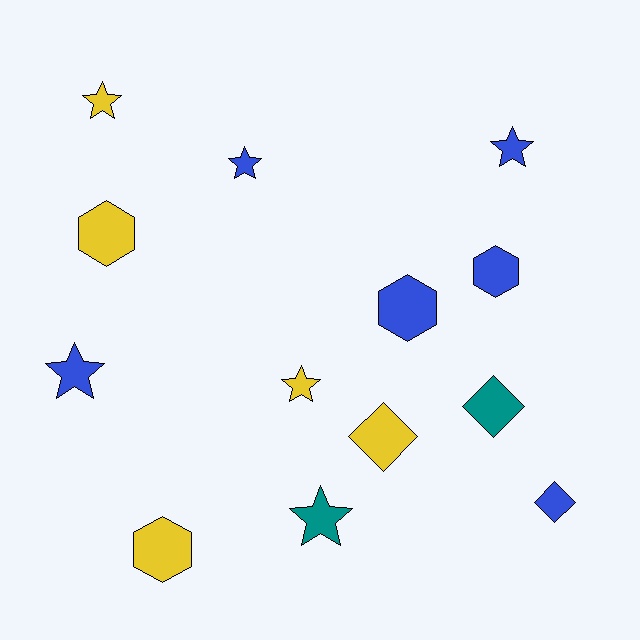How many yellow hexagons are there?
There are 2 yellow hexagons.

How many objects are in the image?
There are 13 objects.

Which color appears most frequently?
Blue, with 6 objects.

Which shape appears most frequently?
Star, with 6 objects.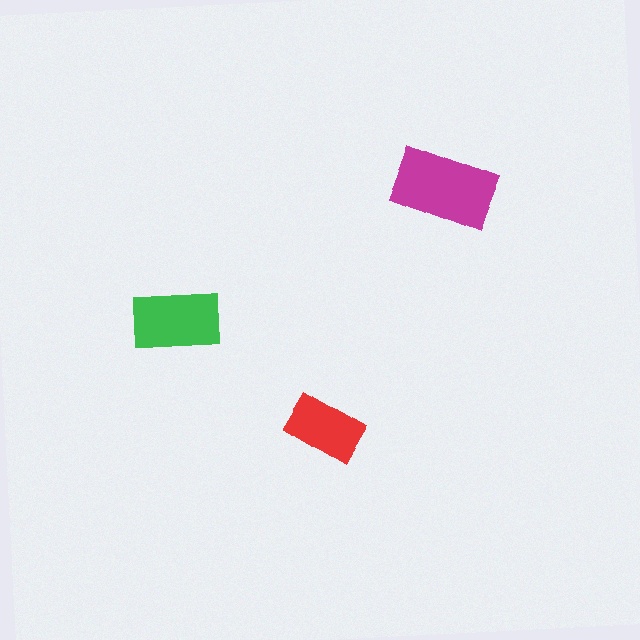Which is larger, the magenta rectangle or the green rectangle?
The magenta one.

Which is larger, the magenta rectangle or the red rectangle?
The magenta one.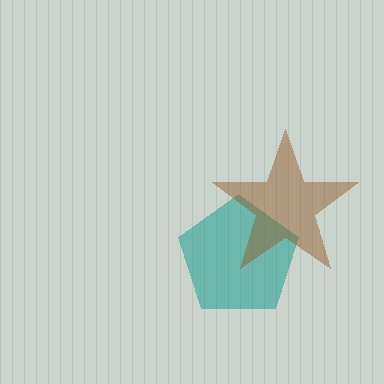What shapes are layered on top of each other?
The layered shapes are: a teal pentagon, a brown star.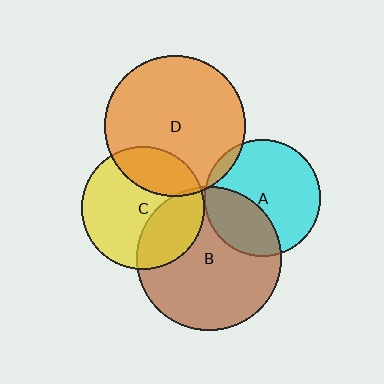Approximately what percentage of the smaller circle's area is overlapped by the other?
Approximately 30%.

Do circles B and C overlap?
Yes.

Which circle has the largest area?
Circle B (brown).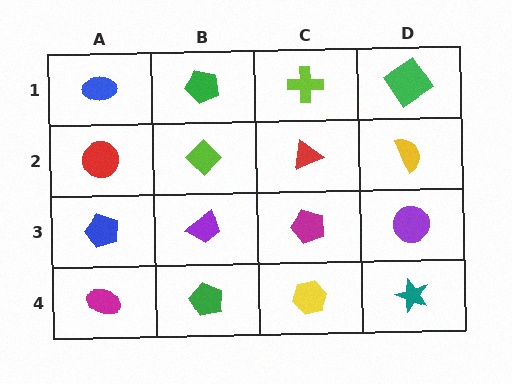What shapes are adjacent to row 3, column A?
A red circle (row 2, column A), a magenta ellipse (row 4, column A), a purple trapezoid (row 3, column B).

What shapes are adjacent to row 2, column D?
A green diamond (row 1, column D), a purple circle (row 3, column D), a red triangle (row 2, column C).